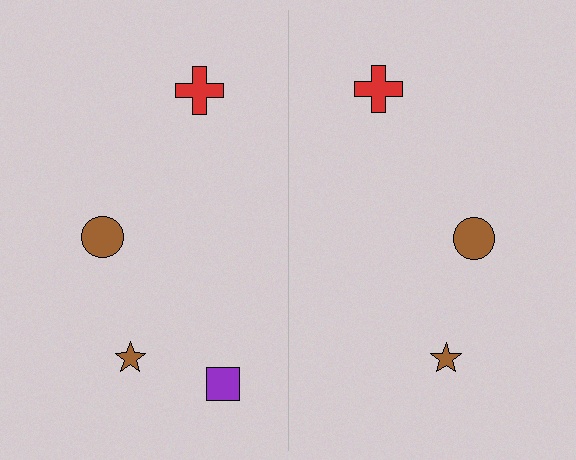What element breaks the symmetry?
A purple square is missing from the right side.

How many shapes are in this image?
There are 7 shapes in this image.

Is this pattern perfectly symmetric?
No, the pattern is not perfectly symmetric. A purple square is missing from the right side.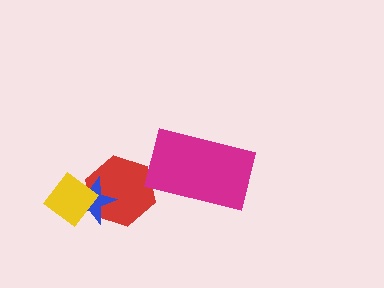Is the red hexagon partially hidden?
Yes, it is partially covered by another shape.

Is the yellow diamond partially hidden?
No, no other shape covers it.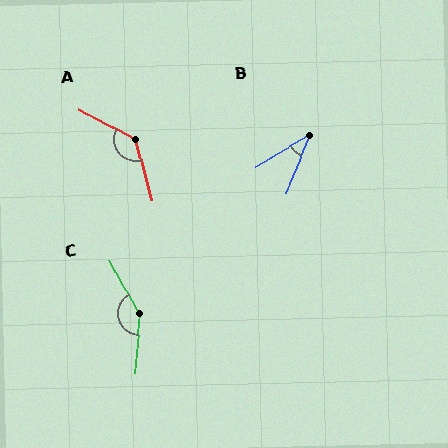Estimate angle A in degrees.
Approximately 133 degrees.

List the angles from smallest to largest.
B (37°), A (133°), C (147°).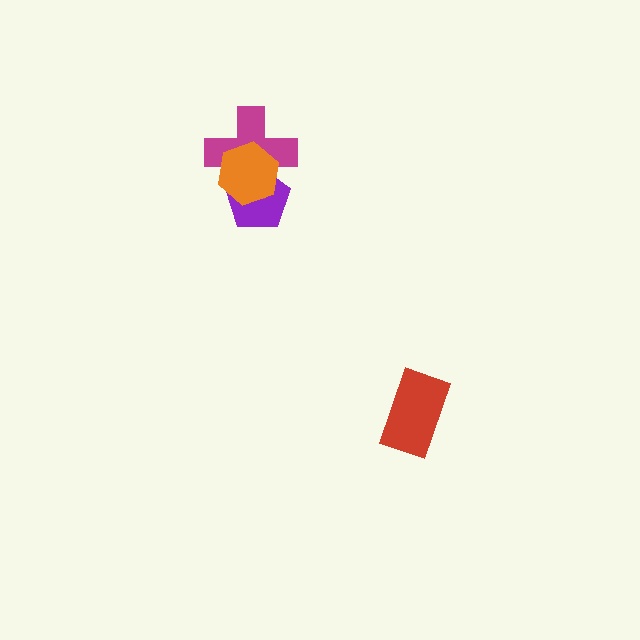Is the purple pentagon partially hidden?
Yes, it is partially covered by another shape.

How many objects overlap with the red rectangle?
0 objects overlap with the red rectangle.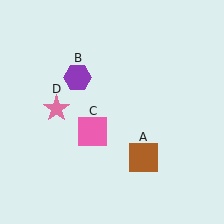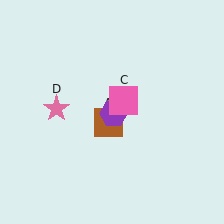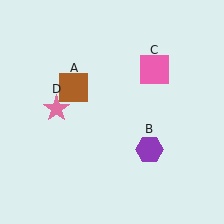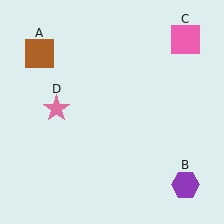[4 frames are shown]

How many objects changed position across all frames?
3 objects changed position: brown square (object A), purple hexagon (object B), pink square (object C).